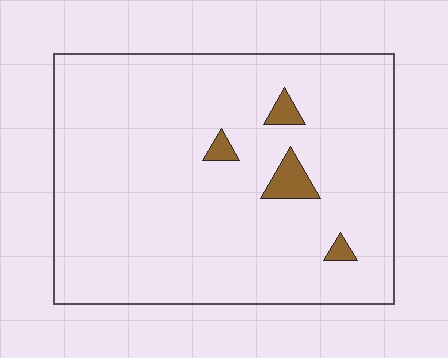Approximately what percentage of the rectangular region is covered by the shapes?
Approximately 5%.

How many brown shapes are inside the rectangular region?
4.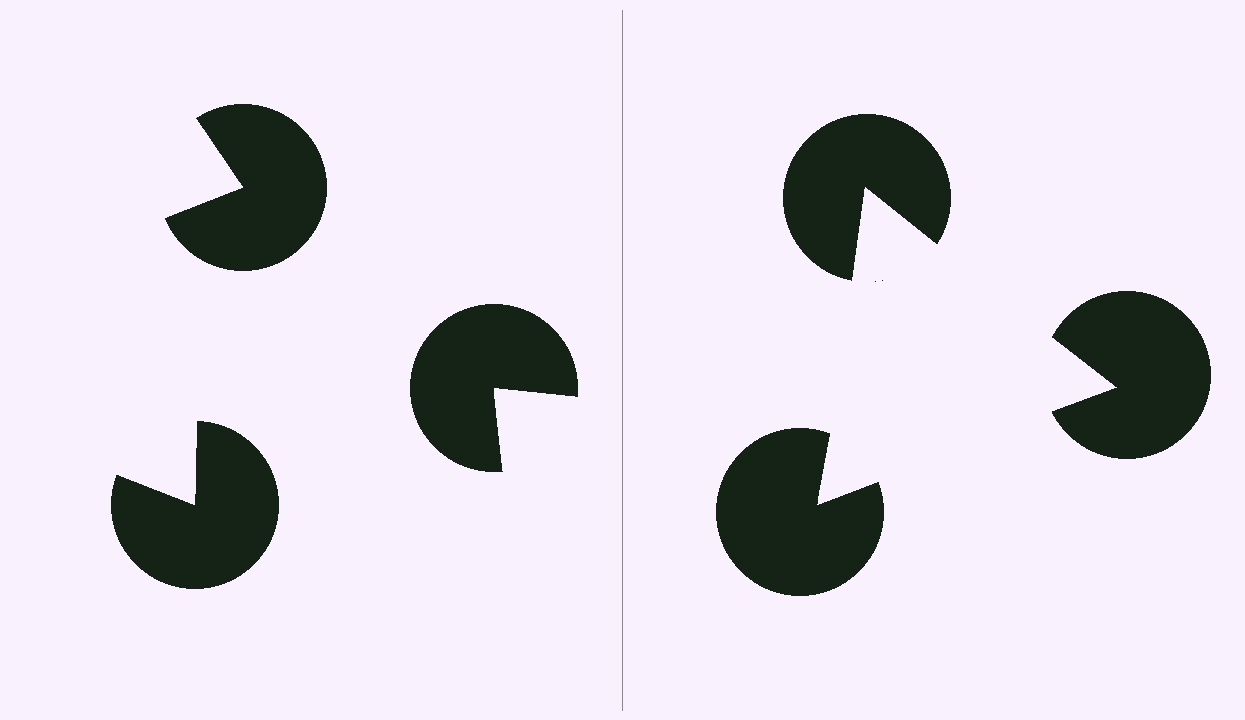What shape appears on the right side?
An illusory triangle.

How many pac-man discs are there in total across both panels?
6 — 3 on each side.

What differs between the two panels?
The pac-man discs are positioned identically on both sides; only the wedge orientations differ. On the right they align to a triangle; on the left they are misaligned.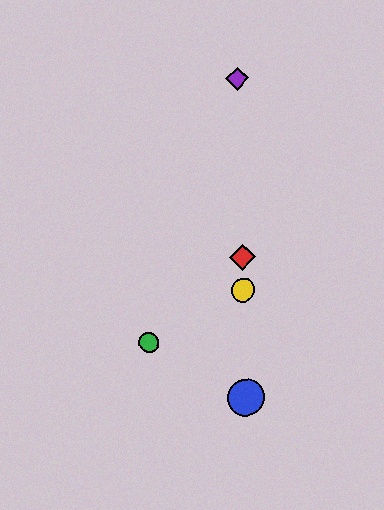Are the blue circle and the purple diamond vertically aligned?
Yes, both are at x≈246.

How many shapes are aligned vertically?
4 shapes (the red diamond, the blue circle, the yellow circle, the purple diamond) are aligned vertically.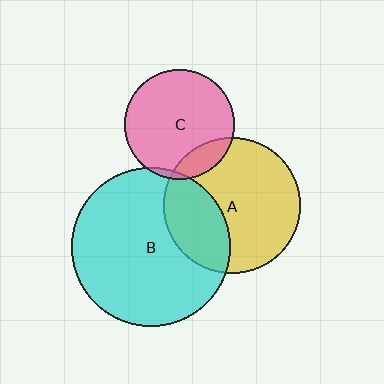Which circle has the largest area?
Circle B (cyan).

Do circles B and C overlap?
Yes.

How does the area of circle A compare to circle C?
Approximately 1.5 times.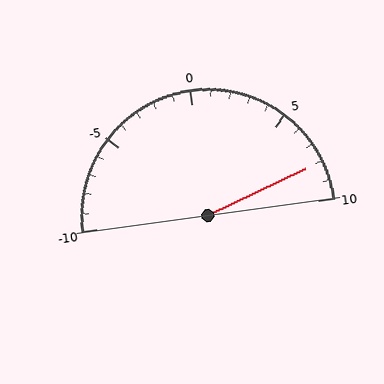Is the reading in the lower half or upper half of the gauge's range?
The reading is in the upper half of the range (-10 to 10).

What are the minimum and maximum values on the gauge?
The gauge ranges from -10 to 10.